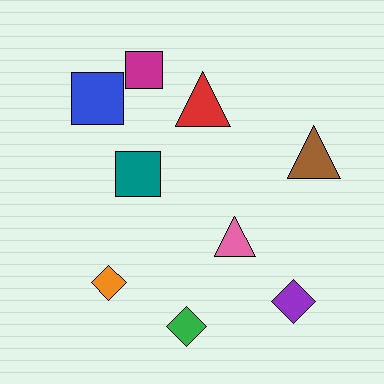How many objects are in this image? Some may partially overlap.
There are 9 objects.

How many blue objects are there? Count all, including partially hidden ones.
There is 1 blue object.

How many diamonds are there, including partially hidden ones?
There are 3 diamonds.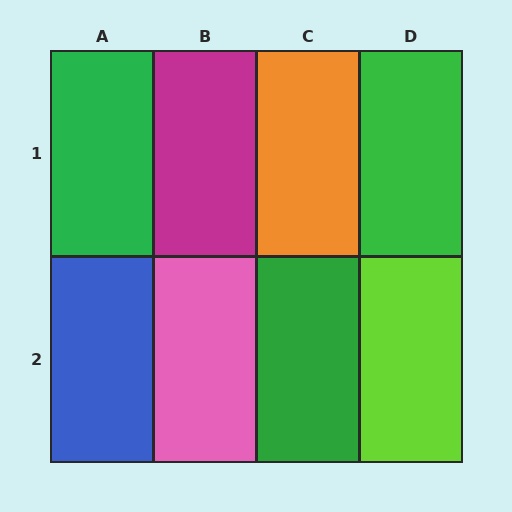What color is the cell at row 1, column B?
Magenta.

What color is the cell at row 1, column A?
Green.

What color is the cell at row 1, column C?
Orange.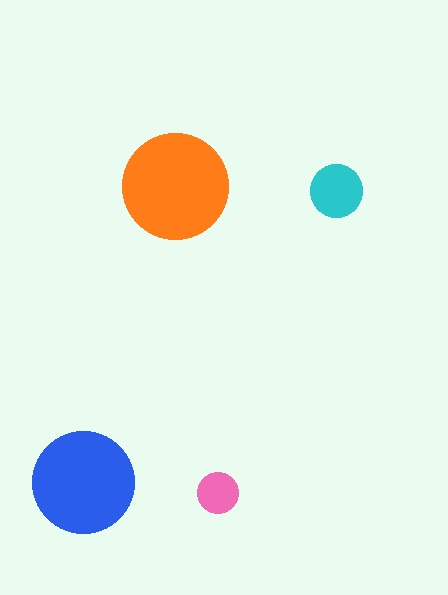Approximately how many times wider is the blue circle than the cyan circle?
About 2 times wider.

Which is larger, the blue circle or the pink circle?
The blue one.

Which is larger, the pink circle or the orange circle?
The orange one.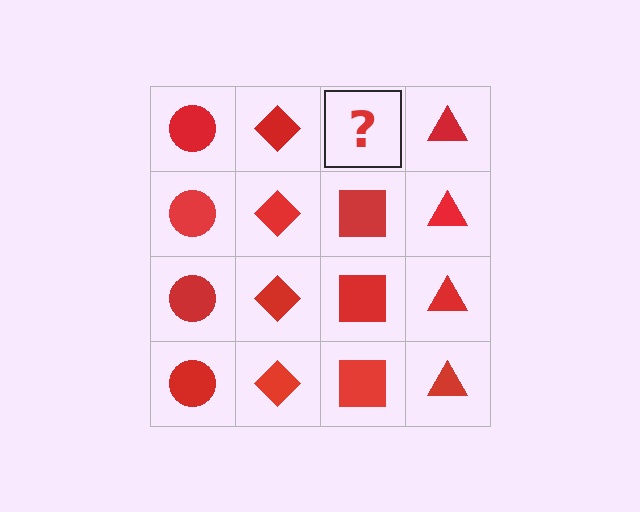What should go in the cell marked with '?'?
The missing cell should contain a red square.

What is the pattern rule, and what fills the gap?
The rule is that each column has a consistent shape. The gap should be filled with a red square.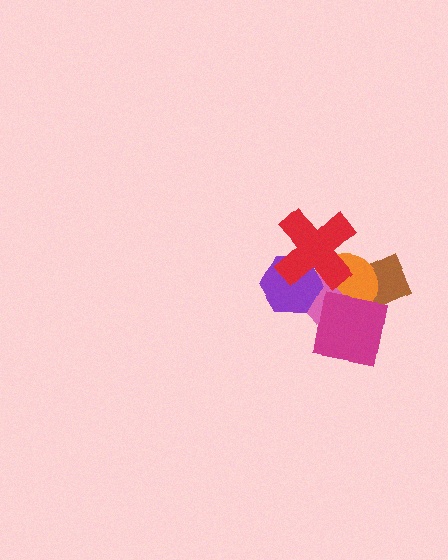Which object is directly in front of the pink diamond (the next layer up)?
The purple hexagon is directly in front of the pink diamond.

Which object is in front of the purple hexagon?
The red cross is in front of the purple hexagon.